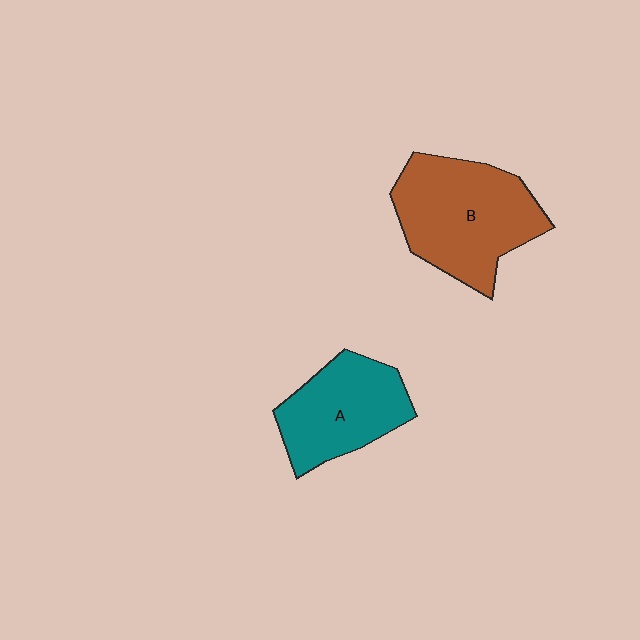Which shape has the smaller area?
Shape A (teal).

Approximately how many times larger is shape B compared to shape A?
Approximately 1.3 times.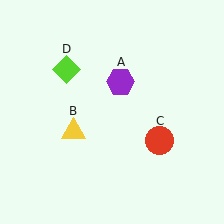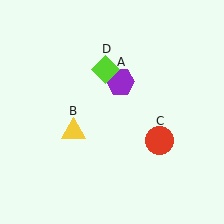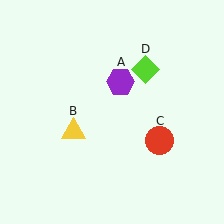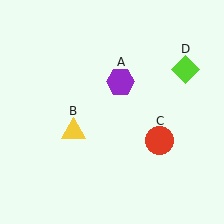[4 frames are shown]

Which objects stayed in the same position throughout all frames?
Purple hexagon (object A) and yellow triangle (object B) and red circle (object C) remained stationary.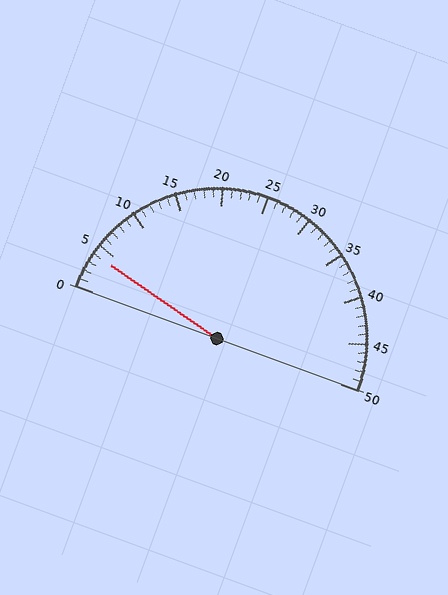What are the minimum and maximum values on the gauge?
The gauge ranges from 0 to 50.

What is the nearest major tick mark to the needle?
The nearest major tick mark is 5.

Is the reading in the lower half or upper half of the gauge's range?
The reading is in the lower half of the range (0 to 50).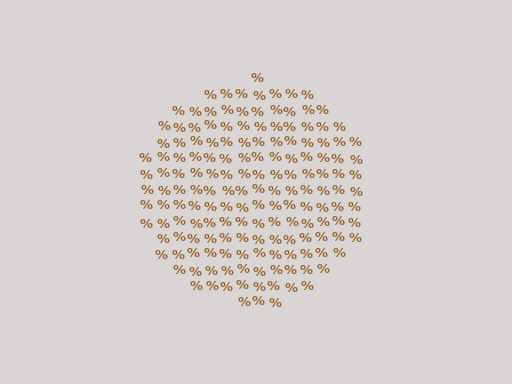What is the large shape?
The large shape is a circle.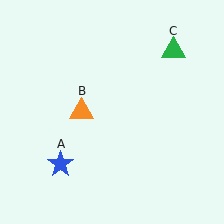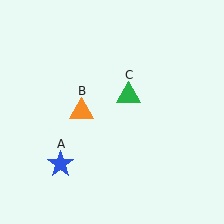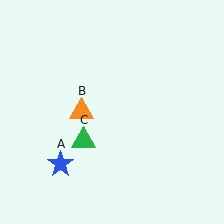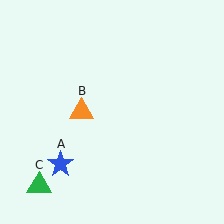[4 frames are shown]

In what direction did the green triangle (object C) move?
The green triangle (object C) moved down and to the left.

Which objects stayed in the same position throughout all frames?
Blue star (object A) and orange triangle (object B) remained stationary.